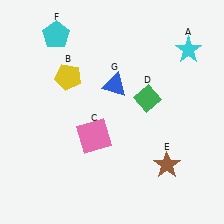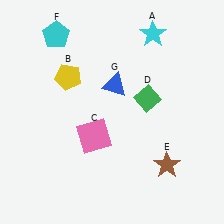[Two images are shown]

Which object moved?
The cyan star (A) moved left.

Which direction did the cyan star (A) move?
The cyan star (A) moved left.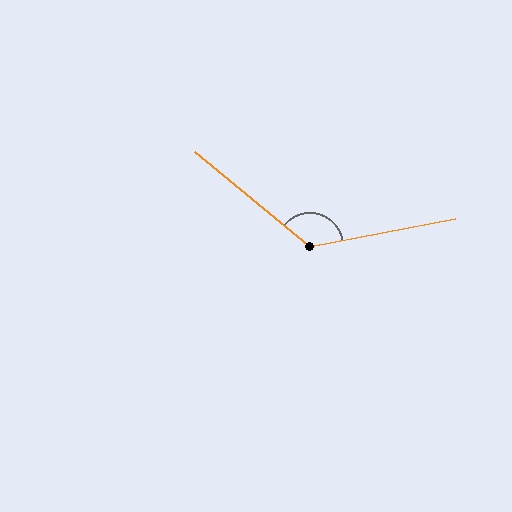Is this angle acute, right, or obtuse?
It is obtuse.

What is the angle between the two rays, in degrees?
Approximately 129 degrees.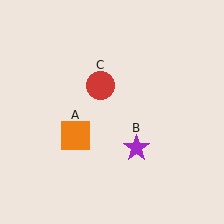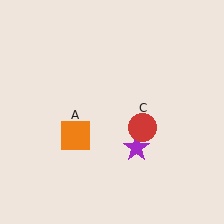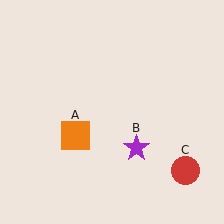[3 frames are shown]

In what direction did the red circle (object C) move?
The red circle (object C) moved down and to the right.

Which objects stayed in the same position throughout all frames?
Orange square (object A) and purple star (object B) remained stationary.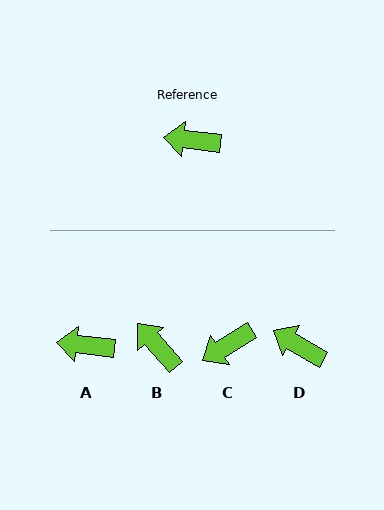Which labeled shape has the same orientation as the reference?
A.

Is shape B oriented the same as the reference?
No, it is off by about 43 degrees.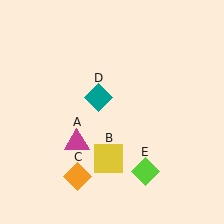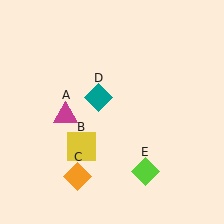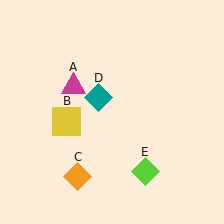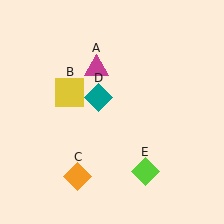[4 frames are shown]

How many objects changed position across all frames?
2 objects changed position: magenta triangle (object A), yellow square (object B).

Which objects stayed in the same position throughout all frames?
Orange diamond (object C) and teal diamond (object D) and lime diamond (object E) remained stationary.